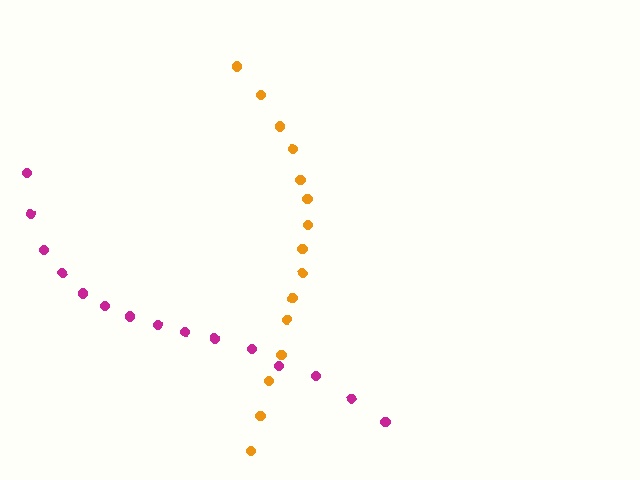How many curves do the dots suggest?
There are 2 distinct paths.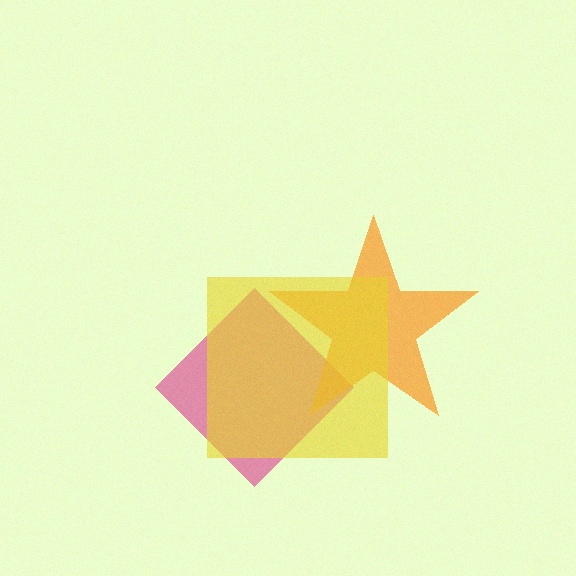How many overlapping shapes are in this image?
There are 3 overlapping shapes in the image.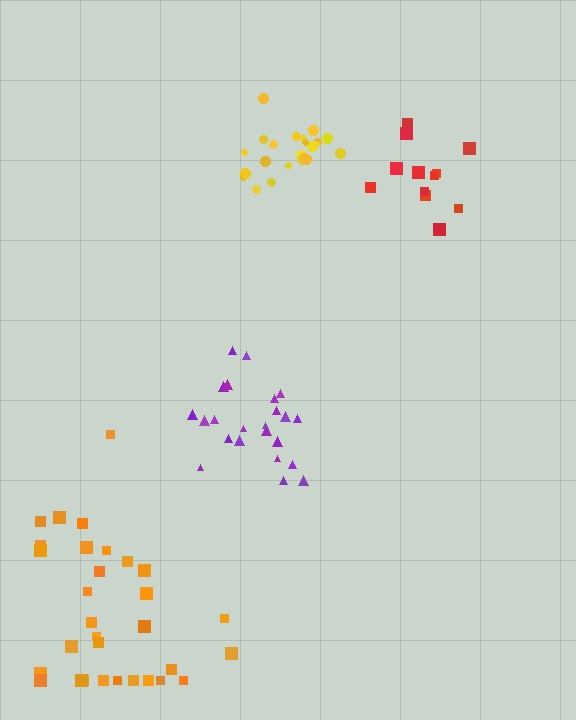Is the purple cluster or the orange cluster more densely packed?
Purple.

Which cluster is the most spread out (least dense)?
Orange.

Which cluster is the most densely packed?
Yellow.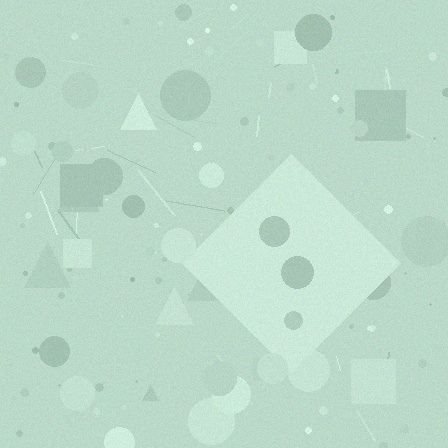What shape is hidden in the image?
A diamond is hidden in the image.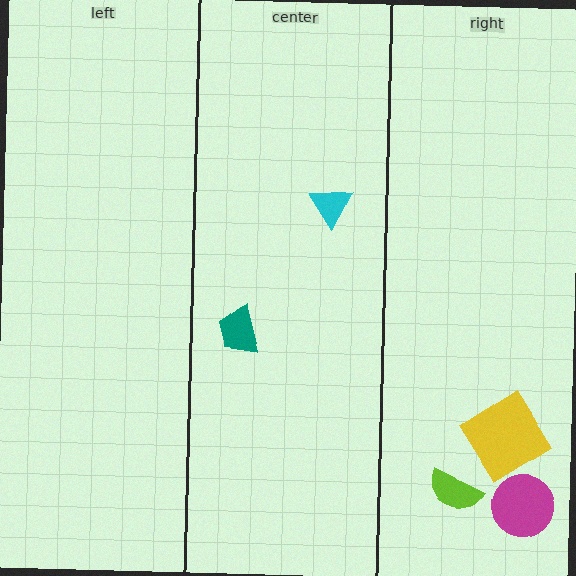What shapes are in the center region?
The cyan triangle, the teal trapezoid.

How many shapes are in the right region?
3.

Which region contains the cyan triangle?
The center region.